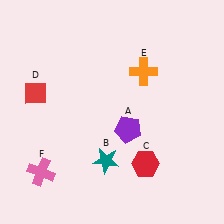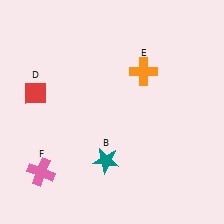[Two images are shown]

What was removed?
The purple pentagon (A), the red hexagon (C) were removed in Image 2.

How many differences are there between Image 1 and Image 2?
There are 2 differences between the two images.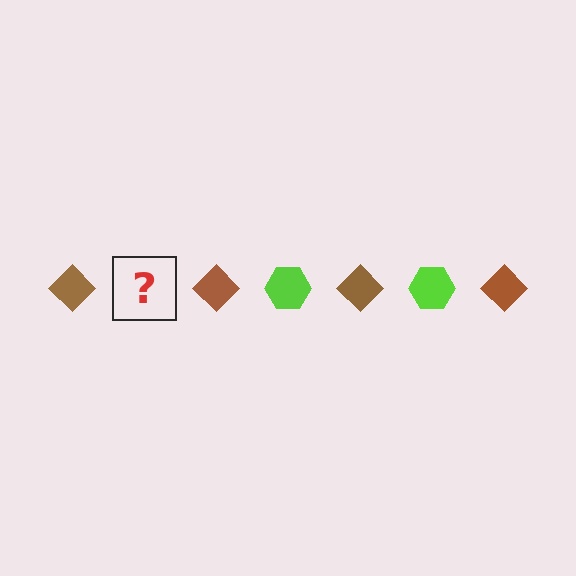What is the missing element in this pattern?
The missing element is a lime hexagon.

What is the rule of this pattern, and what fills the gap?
The rule is that the pattern alternates between brown diamond and lime hexagon. The gap should be filled with a lime hexagon.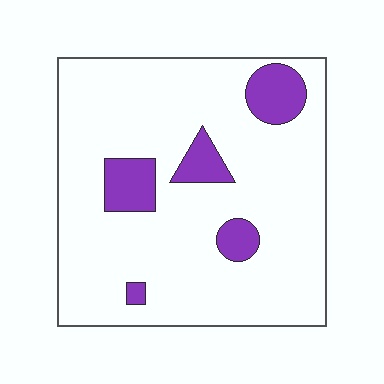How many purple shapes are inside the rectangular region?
5.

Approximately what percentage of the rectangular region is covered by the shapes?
Approximately 15%.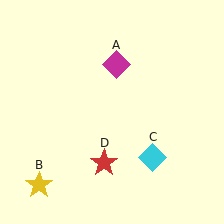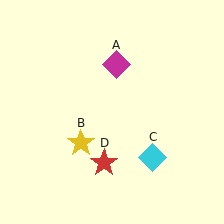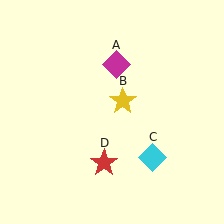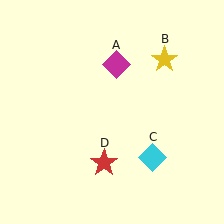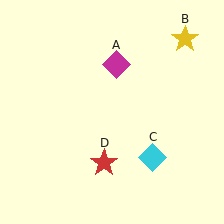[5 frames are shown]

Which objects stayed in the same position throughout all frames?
Magenta diamond (object A) and cyan diamond (object C) and red star (object D) remained stationary.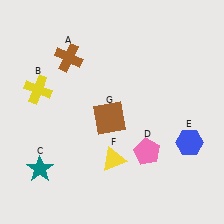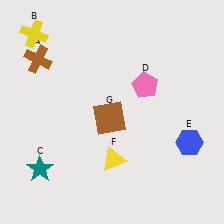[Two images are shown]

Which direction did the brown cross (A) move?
The brown cross (A) moved left.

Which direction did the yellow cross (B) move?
The yellow cross (B) moved up.